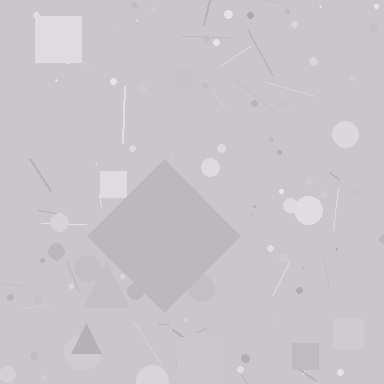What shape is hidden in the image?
A diamond is hidden in the image.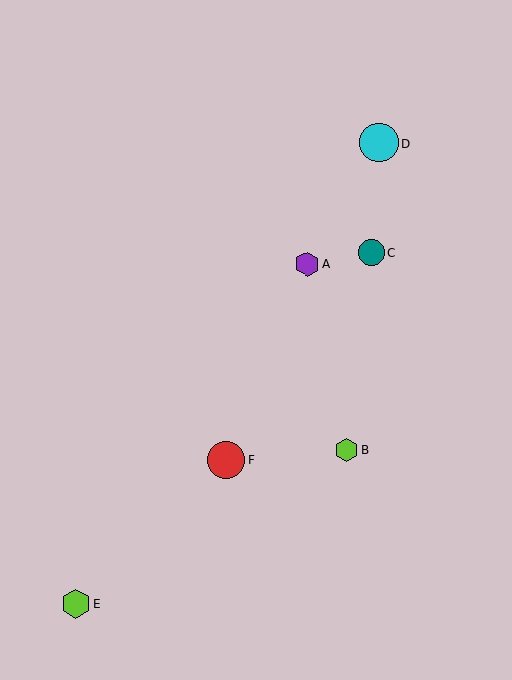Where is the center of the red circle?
The center of the red circle is at (226, 459).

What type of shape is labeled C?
Shape C is a teal circle.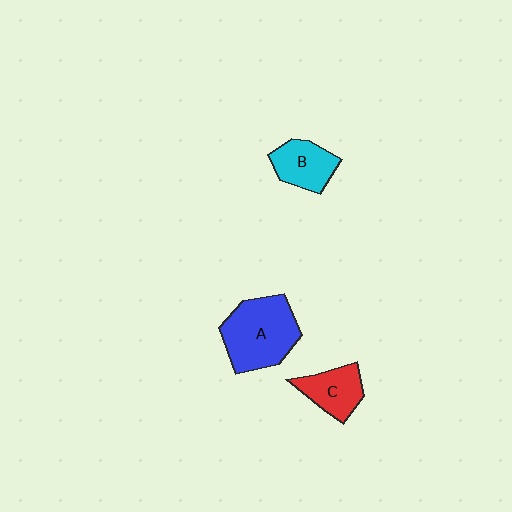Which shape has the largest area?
Shape A (blue).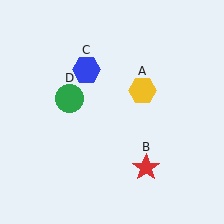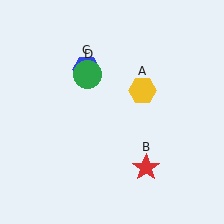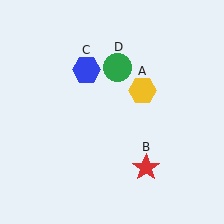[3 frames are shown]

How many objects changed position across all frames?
1 object changed position: green circle (object D).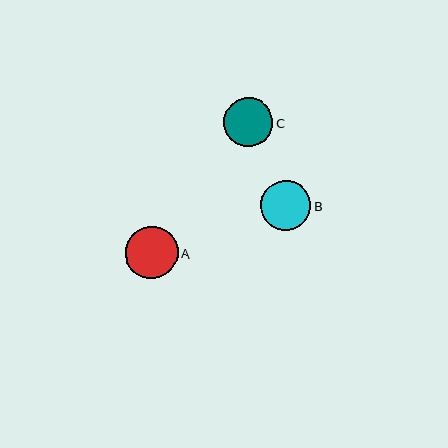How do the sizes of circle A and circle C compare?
Circle A and circle C are approximately the same size.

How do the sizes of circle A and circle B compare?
Circle A and circle B are approximately the same size.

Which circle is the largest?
Circle A is the largest with a size of approximately 52 pixels.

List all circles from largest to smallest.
From largest to smallest: A, B, C.